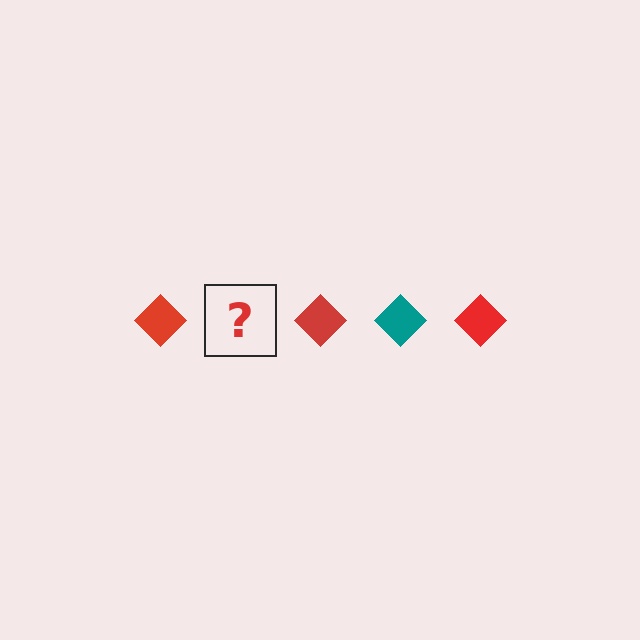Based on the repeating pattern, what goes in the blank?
The blank should be a teal diamond.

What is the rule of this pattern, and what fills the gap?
The rule is that the pattern cycles through red, teal diamonds. The gap should be filled with a teal diamond.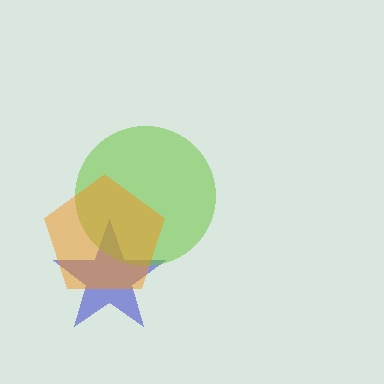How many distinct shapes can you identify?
There are 3 distinct shapes: a blue star, a lime circle, an orange pentagon.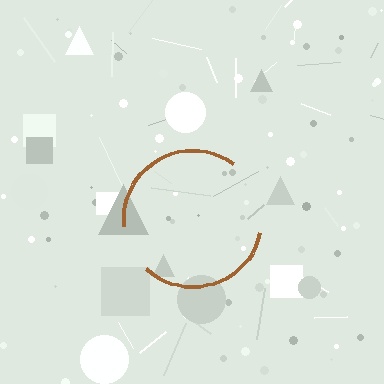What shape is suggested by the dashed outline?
The dashed outline suggests a circle.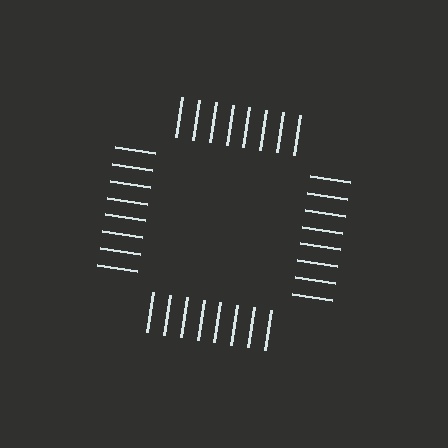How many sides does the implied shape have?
4 sides — the line-ends trace a square.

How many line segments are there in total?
32 — 8 along each of the 4 edges.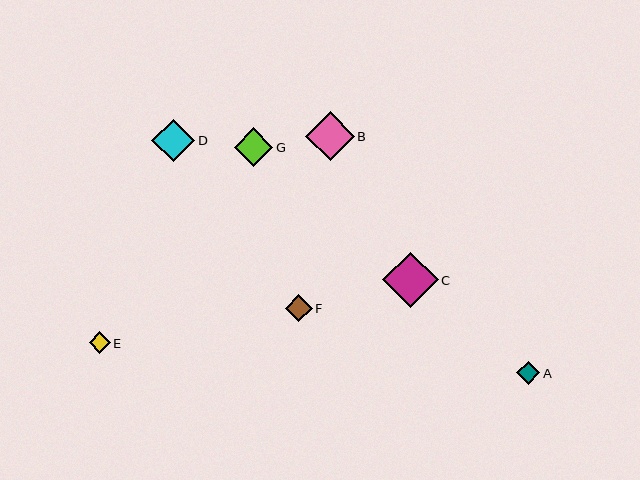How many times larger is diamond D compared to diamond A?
Diamond D is approximately 1.9 times the size of diamond A.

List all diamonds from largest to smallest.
From largest to smallest: C, B, D, G, F, A, E.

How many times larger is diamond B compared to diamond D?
Diamond B is approximately 1.1 times the size of diamond D.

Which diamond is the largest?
Diamond C is the largest with a size of approximately 55 pixels.